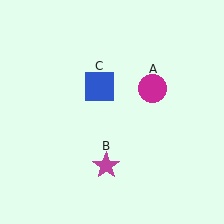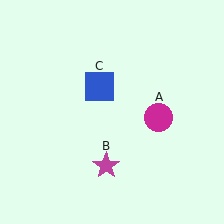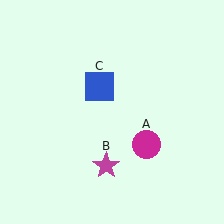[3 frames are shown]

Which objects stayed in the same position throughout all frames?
Magenta star (object B) and blue square (object C) remained stationary.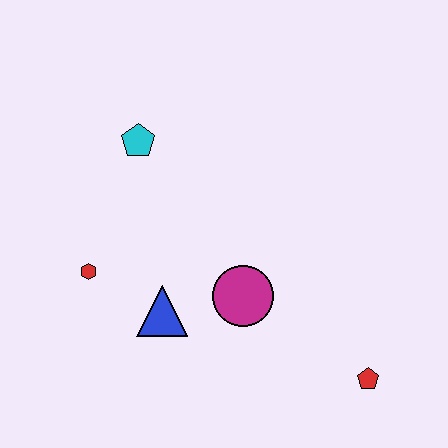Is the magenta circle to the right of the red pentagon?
No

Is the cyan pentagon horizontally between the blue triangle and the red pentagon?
No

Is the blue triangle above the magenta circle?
No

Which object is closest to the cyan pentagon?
The red hexagon is closest to the cyan pentagon.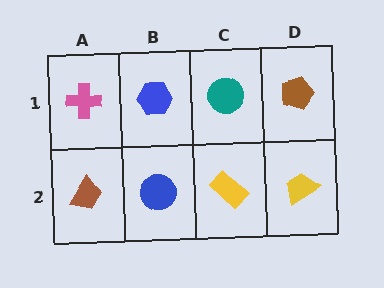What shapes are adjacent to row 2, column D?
A brown pentagon (row 1, column D), a yellow rectangle (row 2, column C).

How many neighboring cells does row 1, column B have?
3.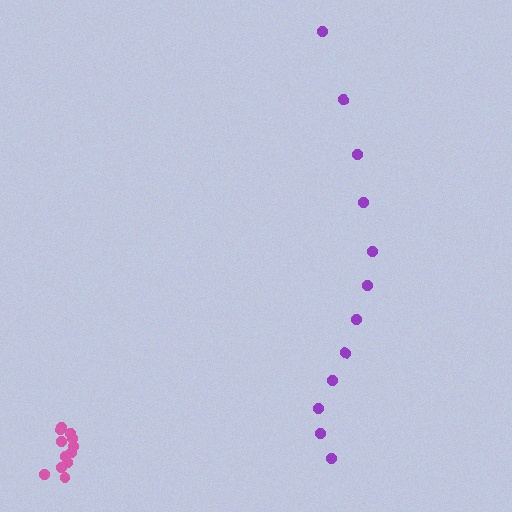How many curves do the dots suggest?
There are 2 distinct paths.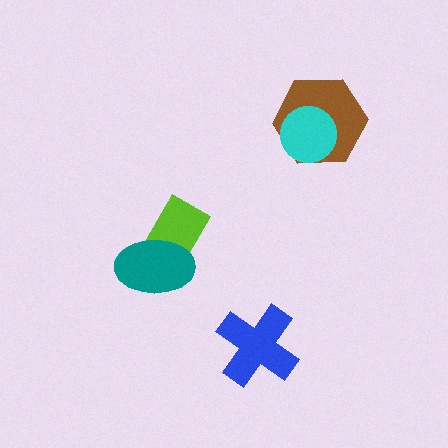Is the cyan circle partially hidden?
No, no other shape covers it.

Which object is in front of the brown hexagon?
The cyan circle is in front of the brown hexagon.